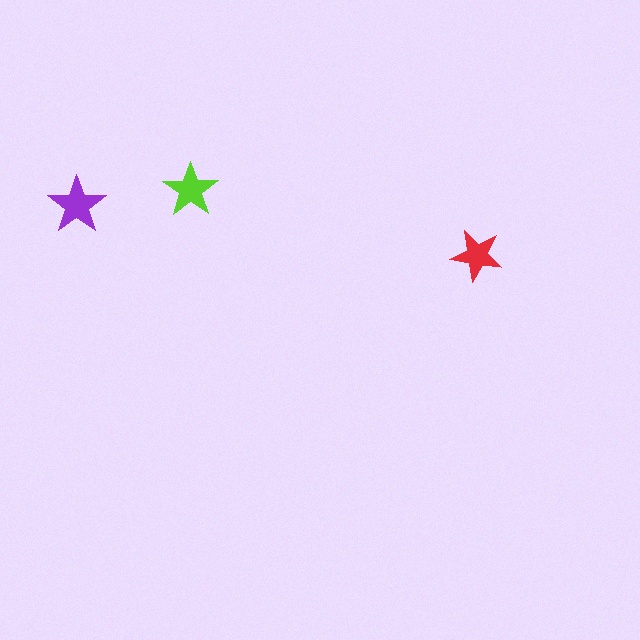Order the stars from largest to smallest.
the purple one, the lime one, the red one.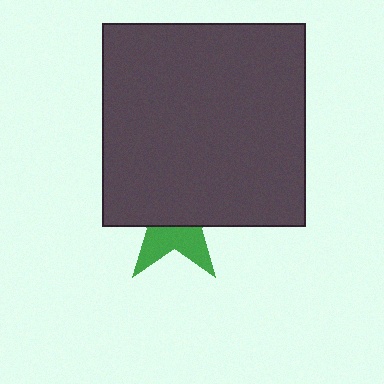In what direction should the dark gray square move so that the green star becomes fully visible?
The dark gray square should move up. That is the shortest direction to clear the overlap and leave the green star fully visible.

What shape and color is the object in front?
The object in front is a dark gray square.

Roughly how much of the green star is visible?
A small part of it is visible (roughly 38%).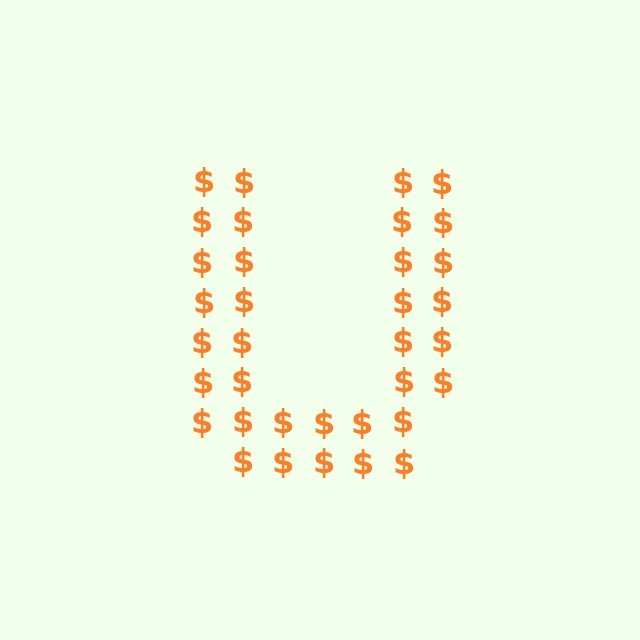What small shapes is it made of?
It is made of small dollar signs.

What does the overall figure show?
The overall figure shows the letter U.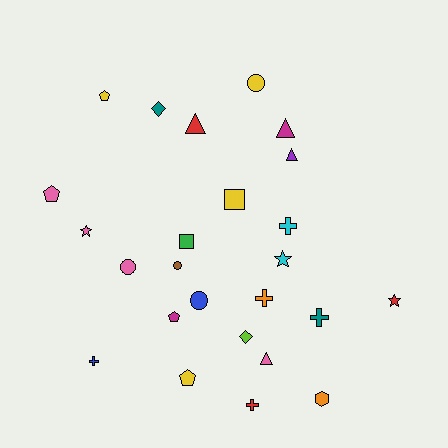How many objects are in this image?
There are 25 objects.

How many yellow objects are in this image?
There are 4 yellow objects.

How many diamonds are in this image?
There are 2 diamonds.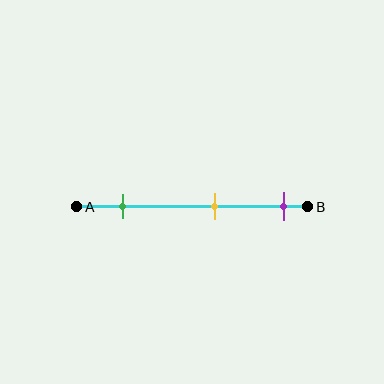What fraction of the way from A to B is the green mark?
The green mark is approximately 20% (0.2) of the way from A to B.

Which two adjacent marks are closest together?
The yellow and purple marks are the closest adjacent pair.